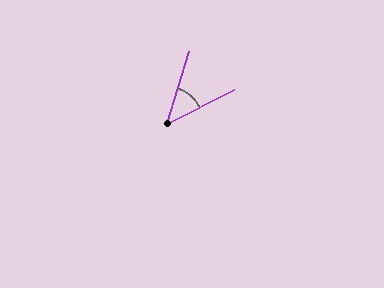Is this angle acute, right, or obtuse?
It is acute.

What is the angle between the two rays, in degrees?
Approximately 47 degrees.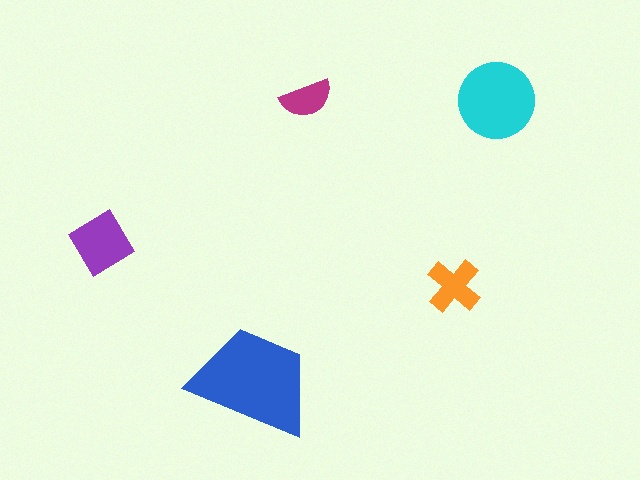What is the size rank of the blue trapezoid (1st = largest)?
1st.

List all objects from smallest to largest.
The magenta semicircle, the orange cross, the purple diamond, the cyan circle, the blue trapezoid.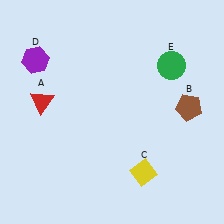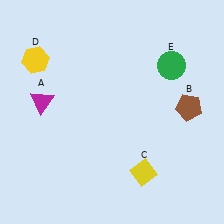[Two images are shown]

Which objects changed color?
A changed from red to magenta. D changed from purple to yellow.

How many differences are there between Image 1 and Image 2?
There are 2 differences between the two images.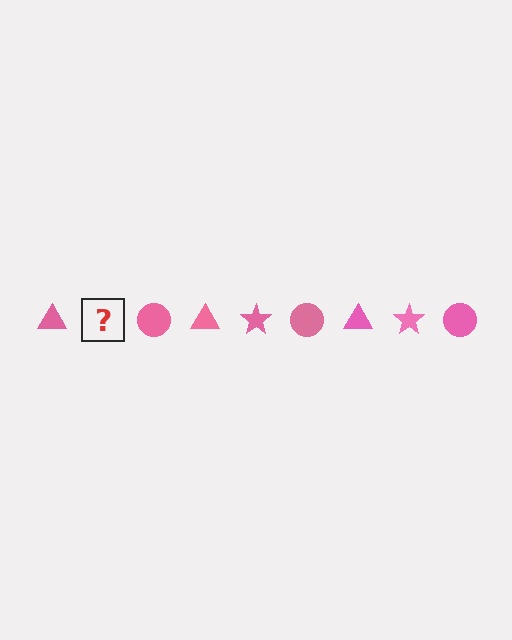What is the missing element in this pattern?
The missing element is a pink star.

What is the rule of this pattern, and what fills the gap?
The rule is that the pattern cycles through triangle, star, circle shapes in pink. The gap should be filled with a pink star.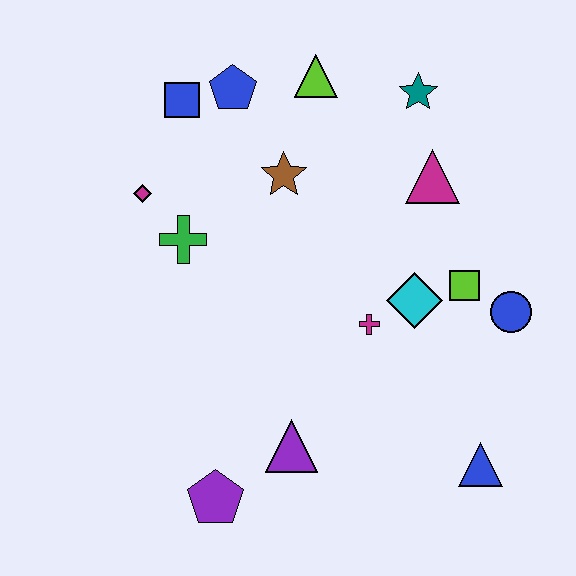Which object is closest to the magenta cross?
The cyan diamond is closest to the magenta cross.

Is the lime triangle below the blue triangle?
No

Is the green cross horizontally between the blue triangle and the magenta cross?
No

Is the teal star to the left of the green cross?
No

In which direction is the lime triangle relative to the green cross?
The lime triangle is above the green cross.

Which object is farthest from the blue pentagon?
The blue triangle is farthest from the blue pentagon.